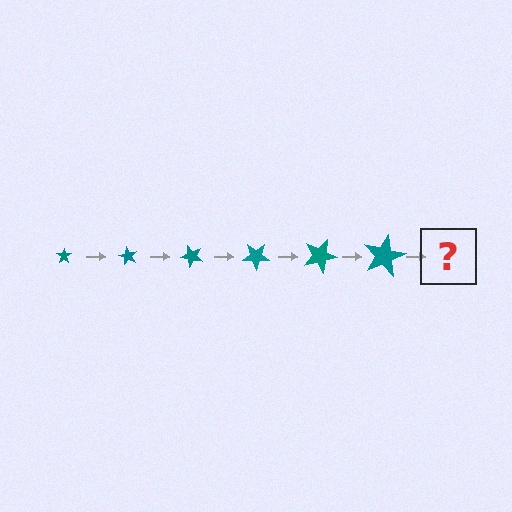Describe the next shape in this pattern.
It should be a star, larger than the previous one and rotated 360 degrees from the start.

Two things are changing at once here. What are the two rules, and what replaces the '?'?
The two rules are that the star grows larger each step and it rotates 60 degrees each step. The '?' should be a star, larger than the previous one and rotated 360 degrees from the start.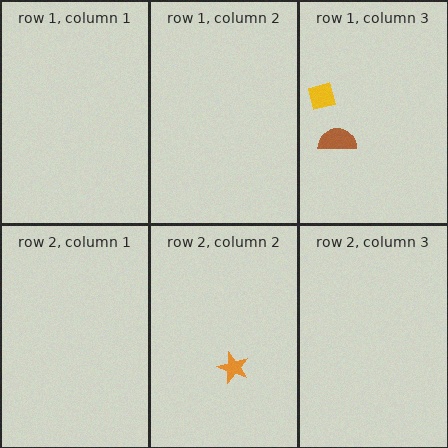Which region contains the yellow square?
The row 1, column 3 region.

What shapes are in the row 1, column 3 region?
The yellow square, the brown semicircle.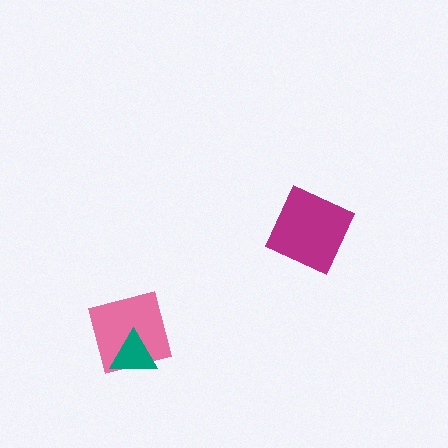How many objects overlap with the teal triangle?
1 object overlaps with the teal triangle.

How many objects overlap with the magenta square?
0 objects overlap with the magenta square.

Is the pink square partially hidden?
Yes, it is partially covered by another shape.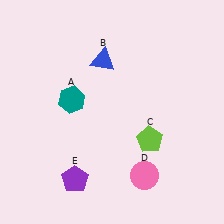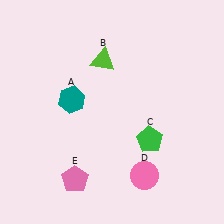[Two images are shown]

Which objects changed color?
B changed from blue to lime. C changed from lime to green. E changed from purple to pink.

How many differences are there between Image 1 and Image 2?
There are 3 differences between the two images.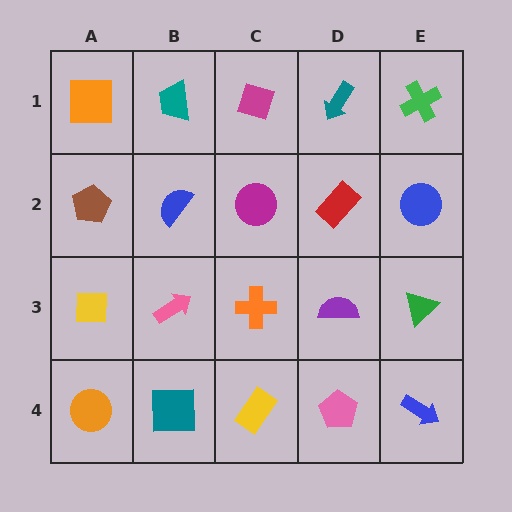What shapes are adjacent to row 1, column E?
A blue circle (row 2, column E), a teal arrow (row 1, column D).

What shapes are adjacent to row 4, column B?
A pink arrow (row 3, column B), an orange circle (row 4, column A), a yellow rectangle (row 4, column C).